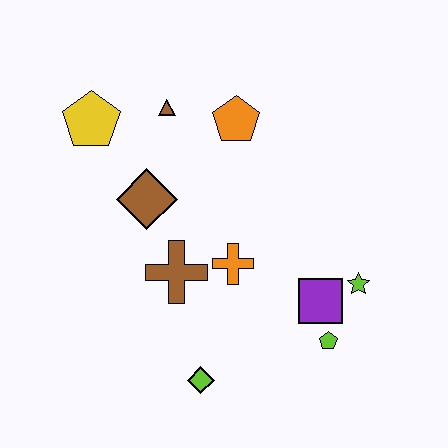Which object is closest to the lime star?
The purple square is closest to the lime star.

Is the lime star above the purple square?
Yes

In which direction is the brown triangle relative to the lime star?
The brown triangle is to the left of the lime star.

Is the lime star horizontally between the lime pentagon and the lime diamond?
No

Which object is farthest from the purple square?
The yellow pentagon is farthest from the purple square.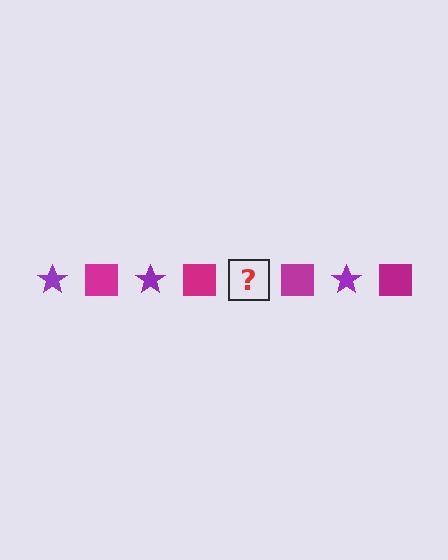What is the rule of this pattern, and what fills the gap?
The rule is that the pattern alternates between purple star and magenta square. The gap should be filled with a purple star.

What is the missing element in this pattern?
The missing element is a purple star.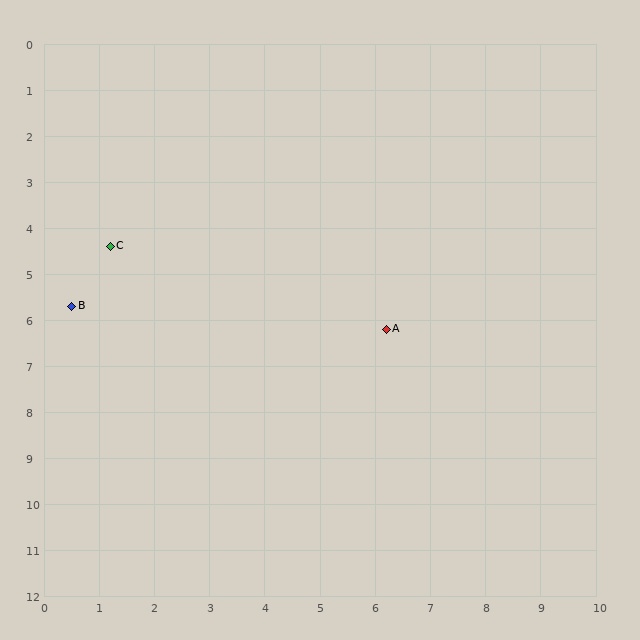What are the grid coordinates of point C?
Point C is at approximately (1.2, 4.4).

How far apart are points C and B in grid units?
Points C and B are about 1.5 grid units apart.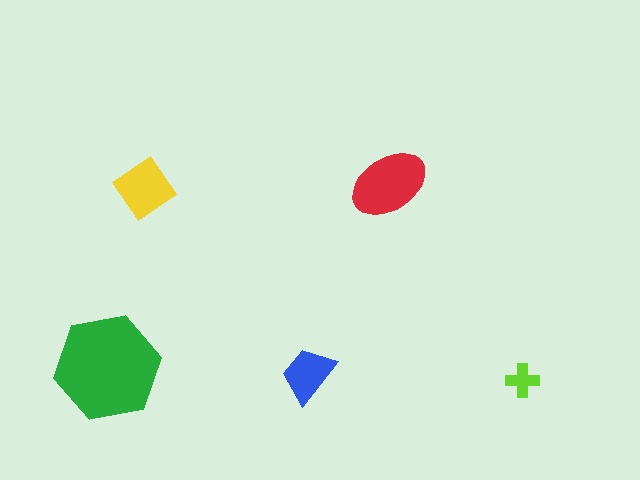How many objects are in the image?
There are 5 objects in the image.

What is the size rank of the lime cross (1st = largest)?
5th.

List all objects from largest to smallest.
The green hexagon, the red ellipse, the yellow diamond, the blue trapezoid, the lime cross.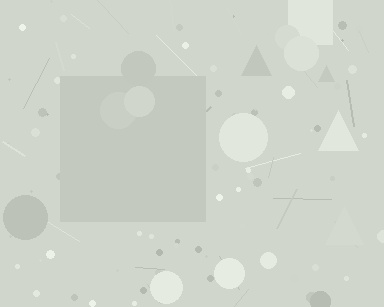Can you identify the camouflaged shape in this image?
The camouflaged shape is a square.